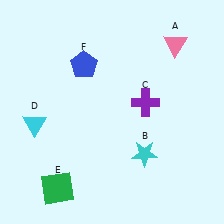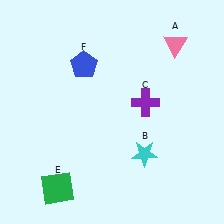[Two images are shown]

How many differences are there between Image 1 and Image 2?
There is 1 difference between the two images.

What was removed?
The cyan triangle (D) was removed in Image 2.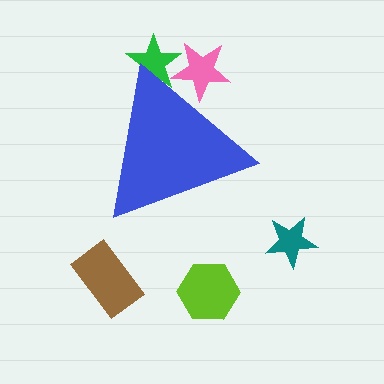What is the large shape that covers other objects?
A blue triangle.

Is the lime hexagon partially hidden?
No, the lime hexagon is fully visible.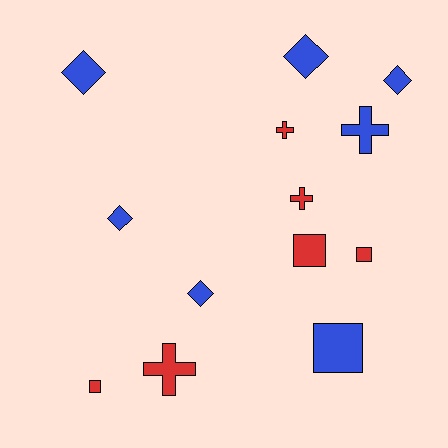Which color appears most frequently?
Blue, with 7 objects.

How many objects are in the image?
There are 13 objects.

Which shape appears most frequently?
Diamond, with 5 objects.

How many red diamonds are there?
There are no red diamonds.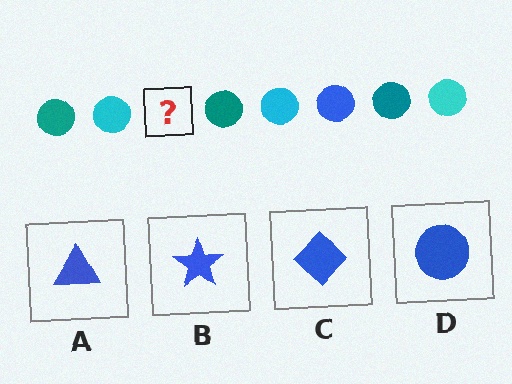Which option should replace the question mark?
Option D.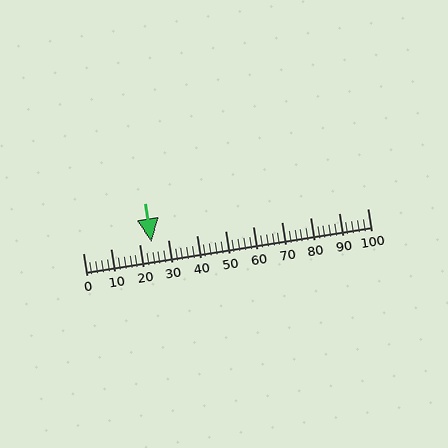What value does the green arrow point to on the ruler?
The green arrow points to approximately 24.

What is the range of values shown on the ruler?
The ruler shows values from 0 to 100.